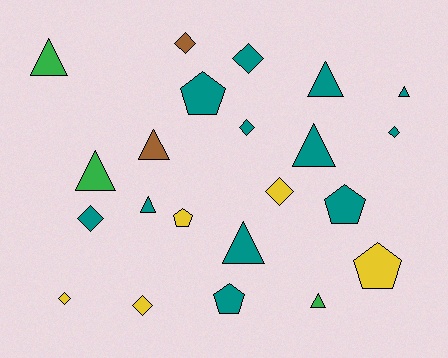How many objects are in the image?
There are 22 objects.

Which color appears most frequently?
Teal, with 12 objects.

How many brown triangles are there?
There is 1 brown triangle.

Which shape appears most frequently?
Triangle, with 9 objects.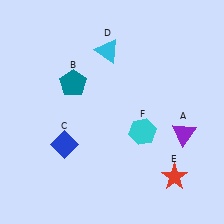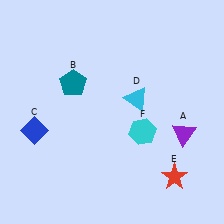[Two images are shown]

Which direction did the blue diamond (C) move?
The blue diamond (C) moved left.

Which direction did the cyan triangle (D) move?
The cyan triangle (D) moved down.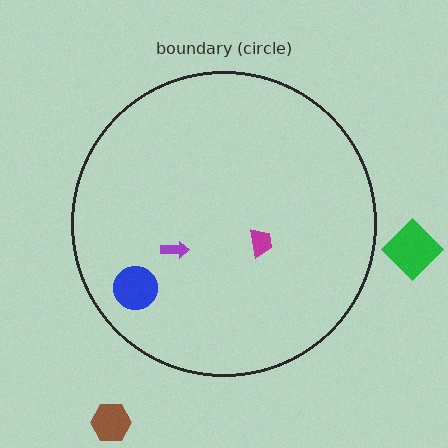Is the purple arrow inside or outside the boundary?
Inside.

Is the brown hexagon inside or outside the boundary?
Outside.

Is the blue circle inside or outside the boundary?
Inside.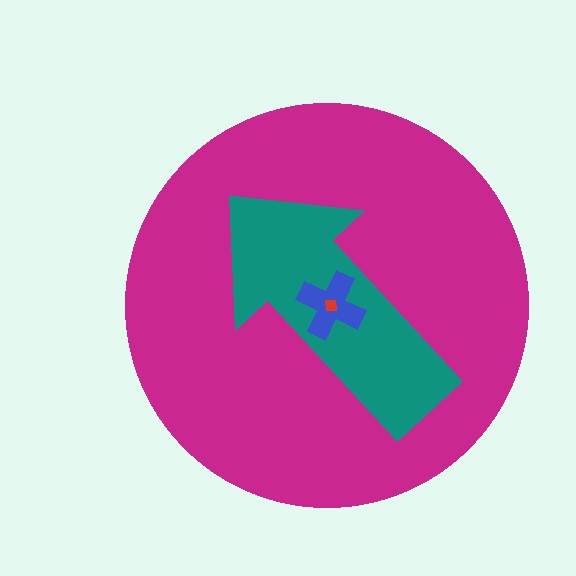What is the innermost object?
The red square.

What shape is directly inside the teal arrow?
The blue cross.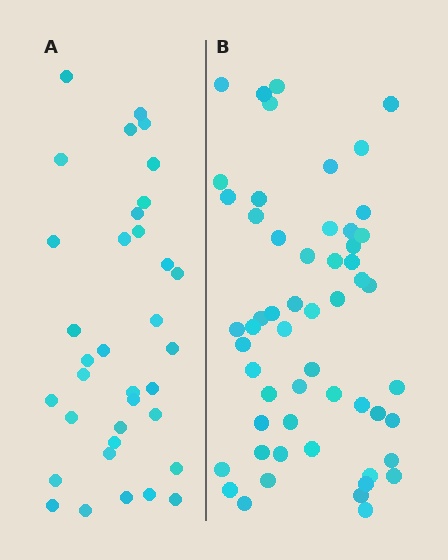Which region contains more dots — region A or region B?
Region B (the right region) has more dots.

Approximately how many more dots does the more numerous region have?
Region B has approximately 20 more dots than region A.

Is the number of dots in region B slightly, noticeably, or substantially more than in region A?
Region B has substantially more. The ratio is roughly 1.6 to 1.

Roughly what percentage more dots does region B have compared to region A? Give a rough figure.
About 55% more.